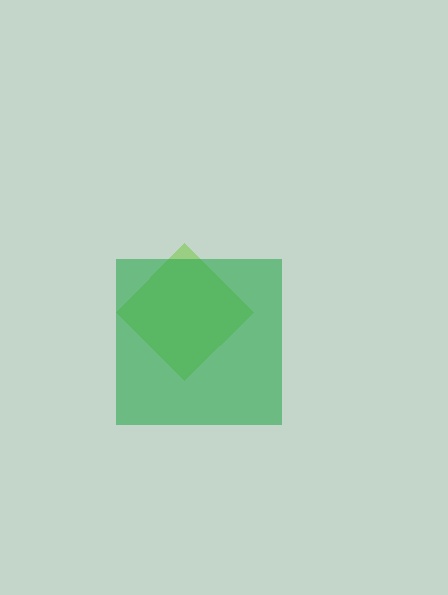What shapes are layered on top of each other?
The layered shapes are: a lime diamond, a green square.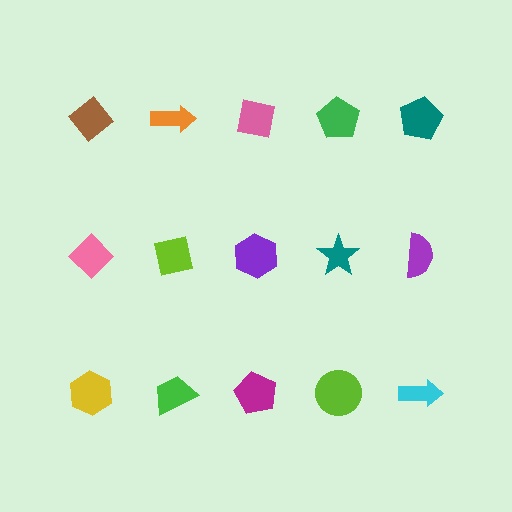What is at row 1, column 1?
A brown diamond.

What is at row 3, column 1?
A yellow hexagon.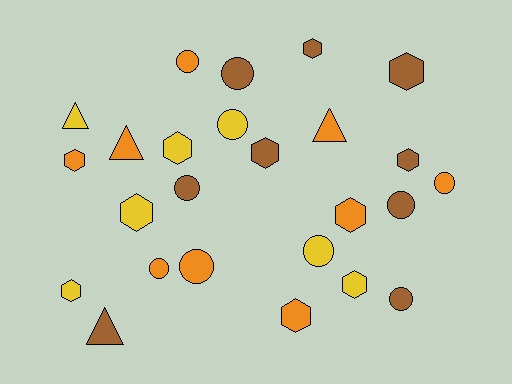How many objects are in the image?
There are 25 objects.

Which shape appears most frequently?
Hexagon, with 11 objects.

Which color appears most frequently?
Brown, with 9 objects.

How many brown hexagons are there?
There are 4 brown hexagons.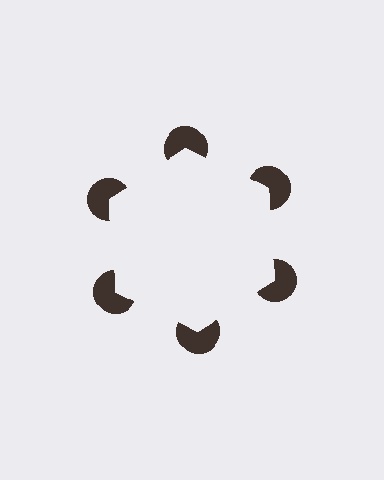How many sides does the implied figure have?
6 sides.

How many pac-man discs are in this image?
There are 6 — one at each vertex of the illusory hexagon.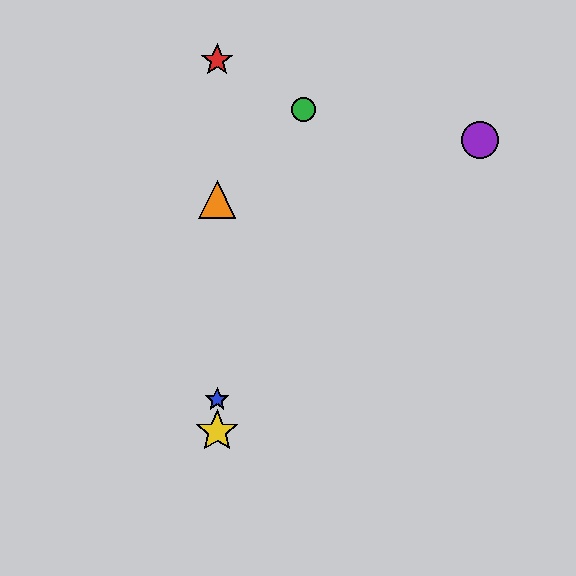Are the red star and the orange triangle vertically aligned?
Yes, both are at x≈217.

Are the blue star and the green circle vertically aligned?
No, the blue star is at x≈217 and the green circle is at x≈303.